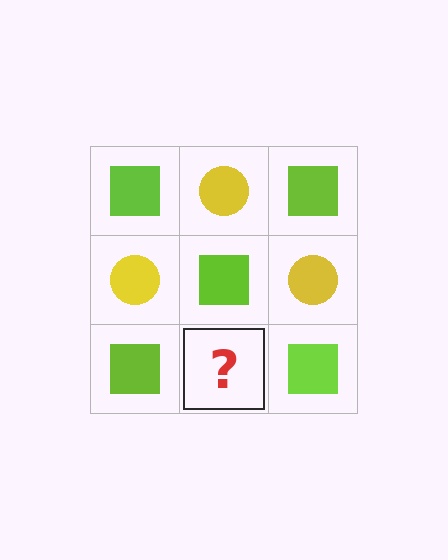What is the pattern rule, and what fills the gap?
The rule is that it alternates lime square and yellow circle in a checkerboard pattern. The gap should be filled with a yellow circle.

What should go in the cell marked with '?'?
The missing cell should contain a yellow circle.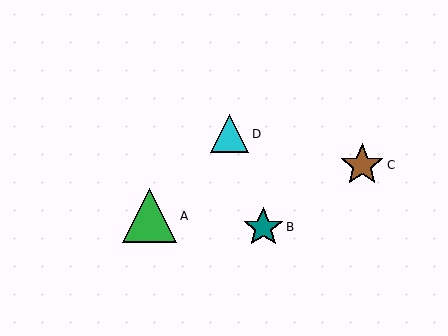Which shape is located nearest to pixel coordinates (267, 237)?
The teal star (labeled B) at (263, 227) is nearest to that location.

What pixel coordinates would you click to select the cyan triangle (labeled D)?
Click at (230, 134) to select the cyan triangle D.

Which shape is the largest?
The green triangle (labeled A) is the largest.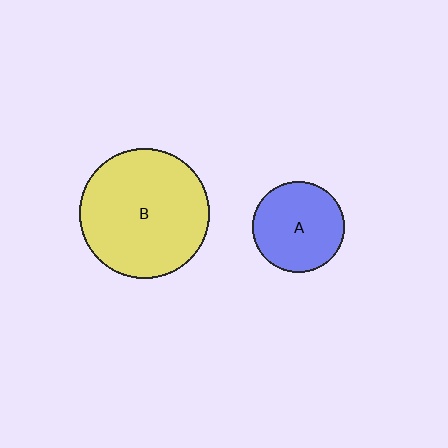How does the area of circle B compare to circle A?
Approximately 2.0 times.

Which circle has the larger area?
Circle B (yellow).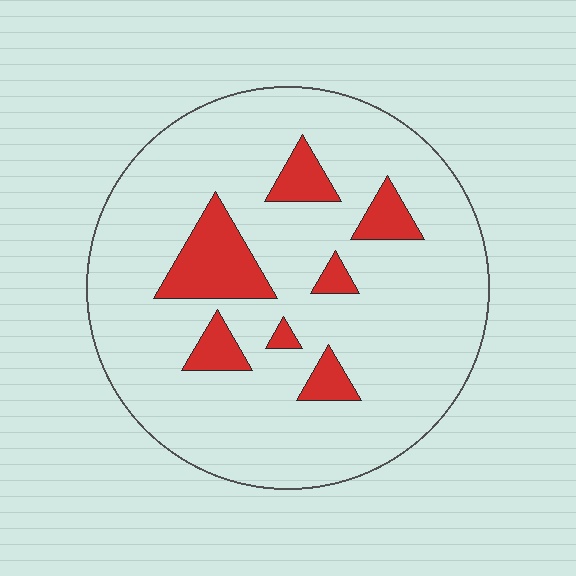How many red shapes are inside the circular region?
7.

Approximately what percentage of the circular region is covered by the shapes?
Approximately 15%.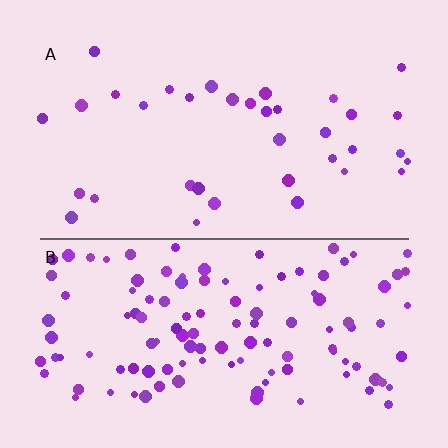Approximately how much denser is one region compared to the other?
Approximately 3.4× — region B over region A.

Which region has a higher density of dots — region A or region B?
B (the bottom).